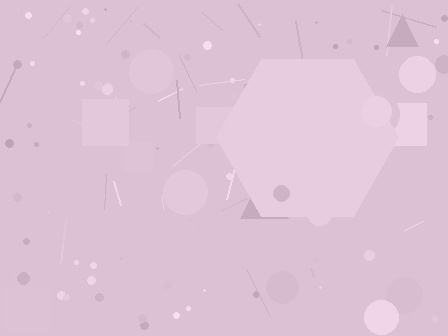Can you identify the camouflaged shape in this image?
The camouflaged shape is a hexagon.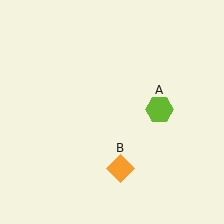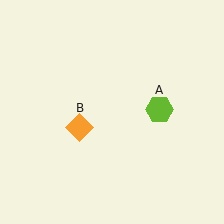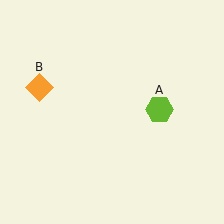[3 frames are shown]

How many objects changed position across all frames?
1 object changed position: orange diamond (object B).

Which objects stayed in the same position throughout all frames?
Lime hexagon (object A) remained stationary.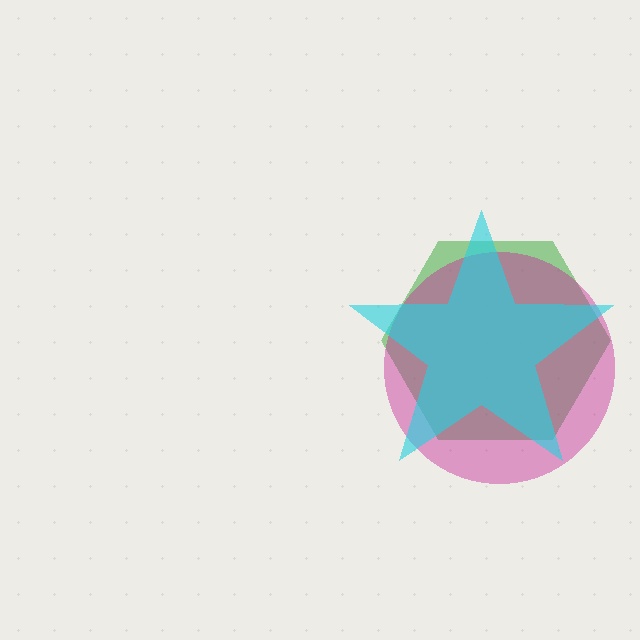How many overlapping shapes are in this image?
There are 3 overlapping shapes in the image.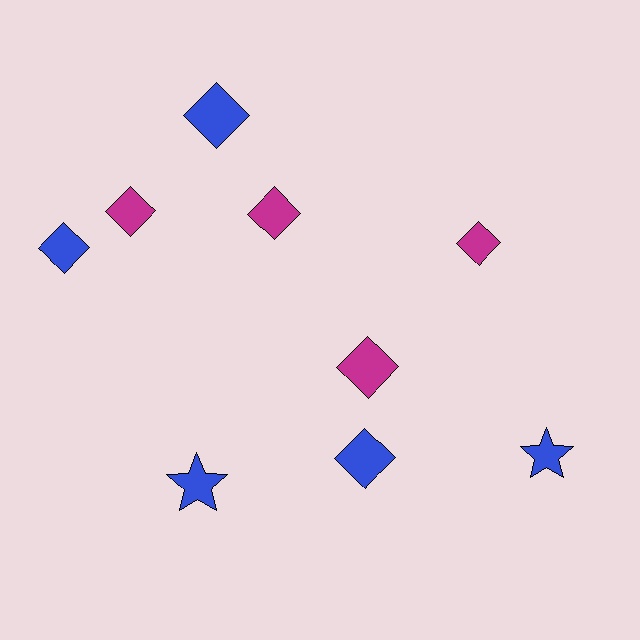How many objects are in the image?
There are 9 objects.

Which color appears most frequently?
Blue, with 5 objects.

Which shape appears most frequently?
Diamond, with 7 objects.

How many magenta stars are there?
There are no magenta stars.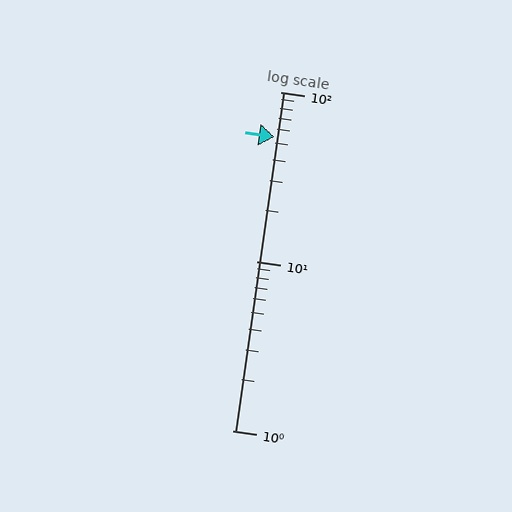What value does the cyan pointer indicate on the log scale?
The pointer indicates approximately 54.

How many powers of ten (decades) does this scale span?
The scale spans 2 decades, from 1 to 100.